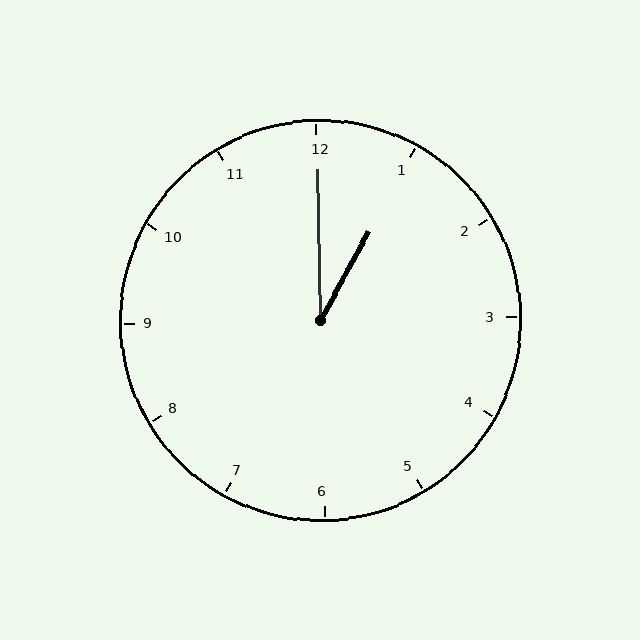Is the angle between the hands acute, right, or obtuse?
It is acute.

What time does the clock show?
1:00.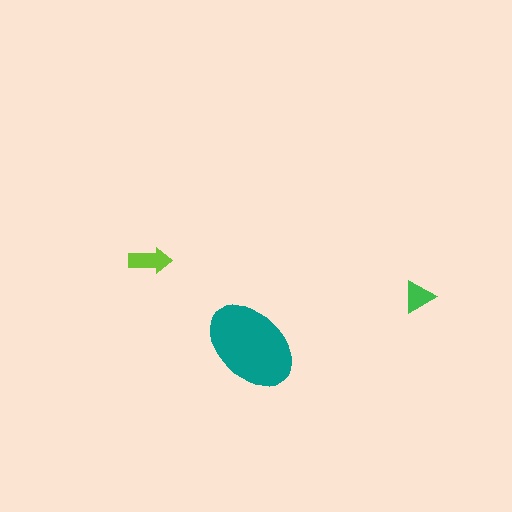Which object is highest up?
The lime arrow is topmost.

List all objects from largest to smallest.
The teal ellipse, the lime arrow, the green triangle.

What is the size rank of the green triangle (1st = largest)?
3rd.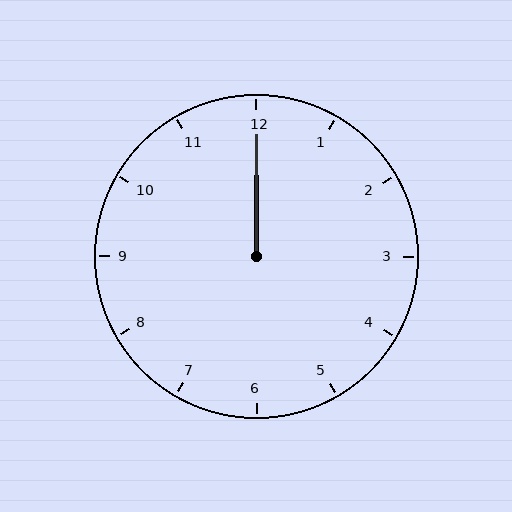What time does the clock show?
12:00.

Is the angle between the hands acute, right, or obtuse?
It is acute.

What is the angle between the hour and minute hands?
Approximately 0 degrees.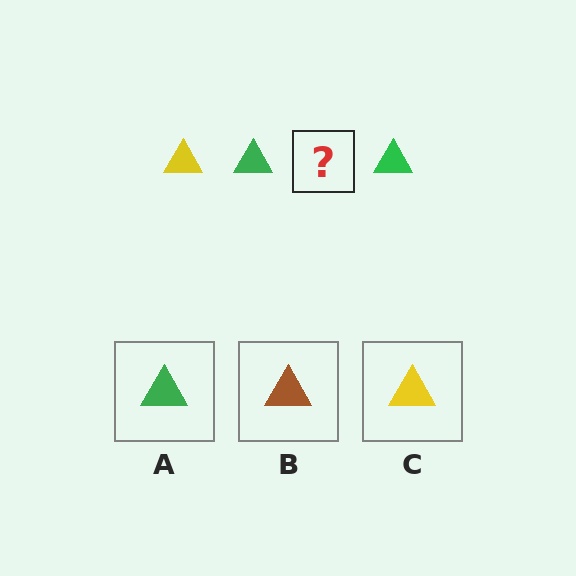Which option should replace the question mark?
Option C.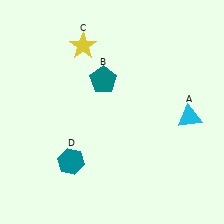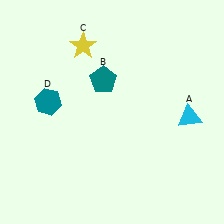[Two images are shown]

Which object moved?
The teal hexagon (D) moved up.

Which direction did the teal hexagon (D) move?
The teal hexagon (D) moved up.